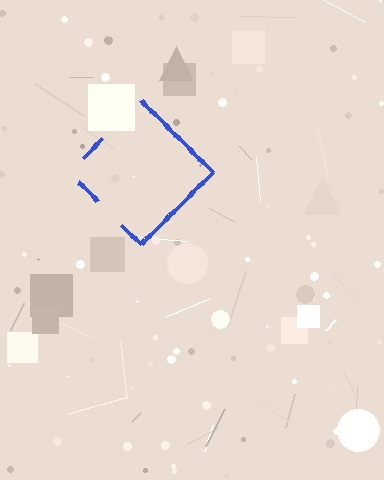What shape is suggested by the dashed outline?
The dashed outline suggests a diamond.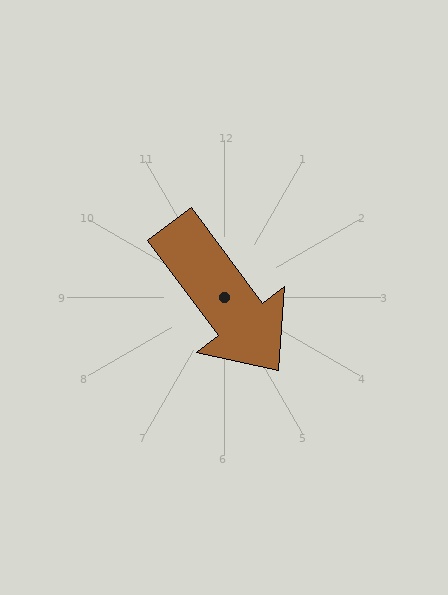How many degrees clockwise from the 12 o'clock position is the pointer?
Approximately 143 degrees.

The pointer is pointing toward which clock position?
Roughly 5 o'clock.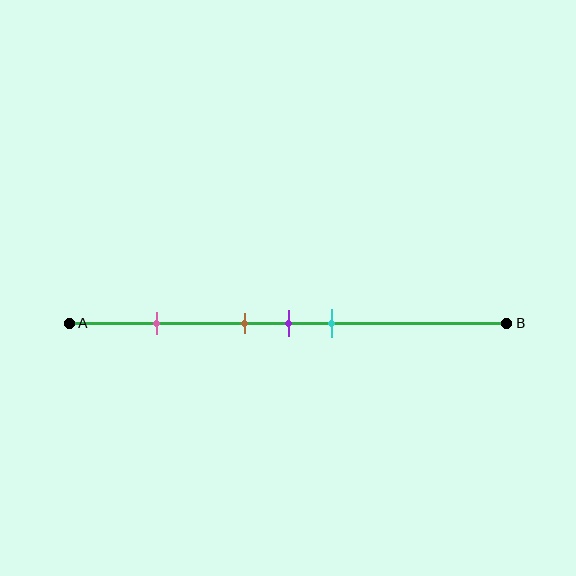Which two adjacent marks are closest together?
The brown and purple marks are the closest adjacent pair.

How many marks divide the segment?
There are 4 marks dividing the segment.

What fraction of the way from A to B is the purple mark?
The purple mark is approximately 50% (0.5) of the way from A to B.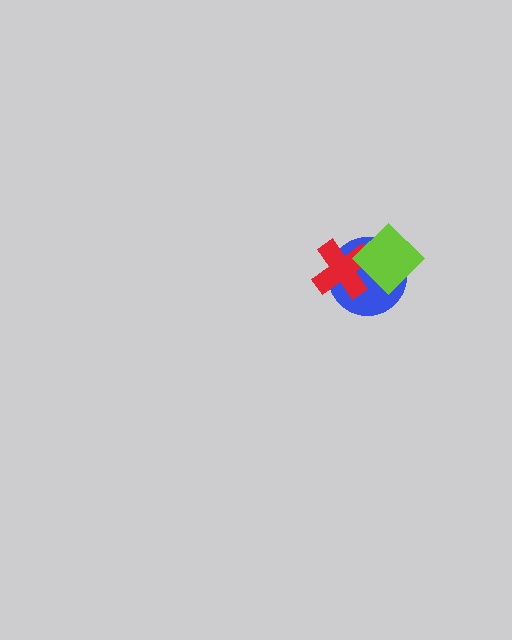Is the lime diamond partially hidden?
No, no other shape covers it.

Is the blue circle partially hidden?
Yes, it is partially covered by another shape.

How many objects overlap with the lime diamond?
2 objects overlap with the lime diamond.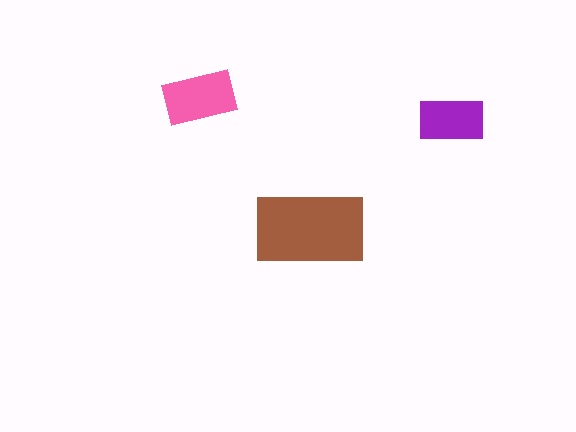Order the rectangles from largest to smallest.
the brown one, the pink one, the purple one.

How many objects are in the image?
There are 3 objects in the image.